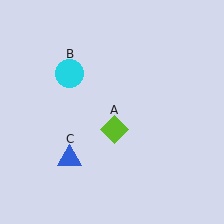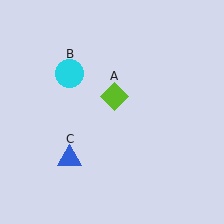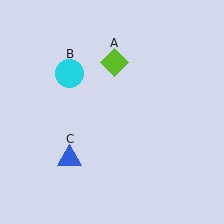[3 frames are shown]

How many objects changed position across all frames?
1 object changed position: lime diamond (object A).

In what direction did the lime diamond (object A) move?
The lime diamond (object A) moved up.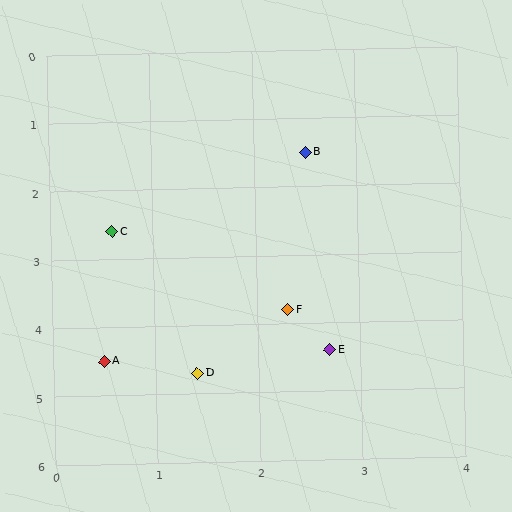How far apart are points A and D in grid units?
Points A and D are about 0.9 grid units apart.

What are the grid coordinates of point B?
Point B is at approximately (2.5, 1.5).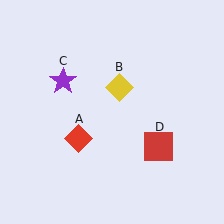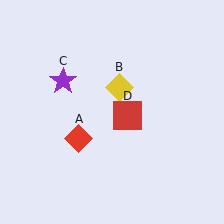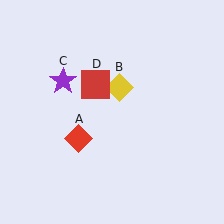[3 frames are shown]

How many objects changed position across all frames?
1 object changed position: red square (object D).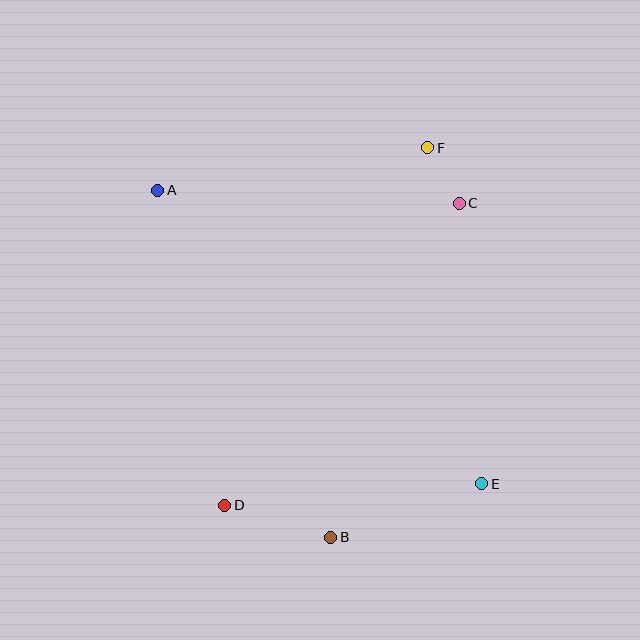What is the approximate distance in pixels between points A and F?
The distance between A and F is approximately 273 pixels.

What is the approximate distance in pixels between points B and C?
The distance between B and C is approximately 358 pixels.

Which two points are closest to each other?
Points C and F are closest to each other.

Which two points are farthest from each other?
Points A and E are farthest from each other.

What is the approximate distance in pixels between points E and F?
The distance between E and F is approximately 340 pixels.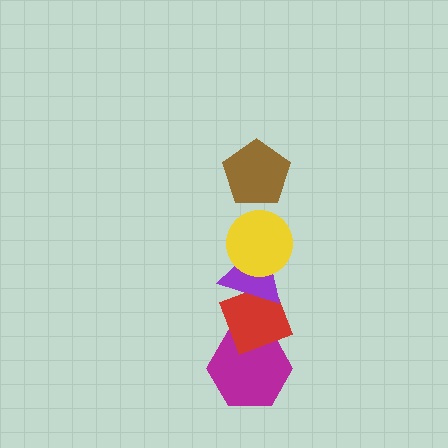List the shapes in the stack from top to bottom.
From top to bottom: the brown pentagon, the yellow circle, the purple triangle, the red diamond, the magenta hexagon.